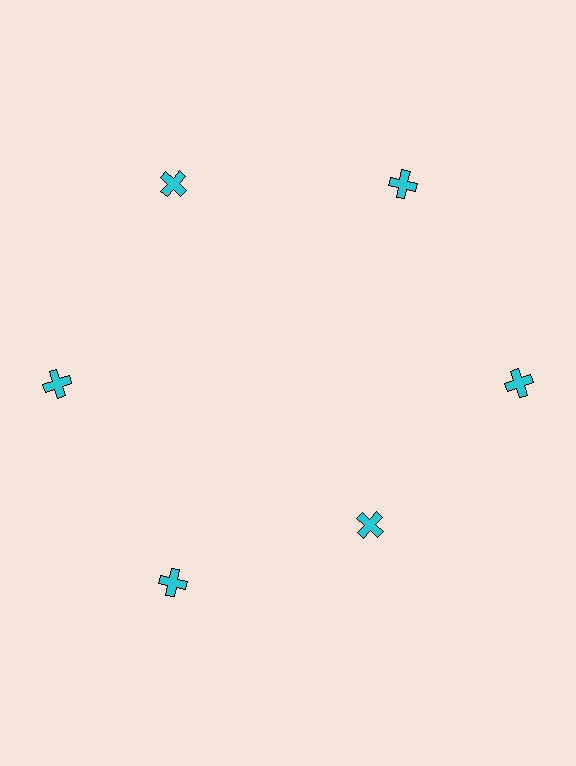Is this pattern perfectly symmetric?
No. The 6 cyan crosses are arranged in a ring, but one element near the 5 o'clock position is pulled inward toward the center, breaking the 6-fold rotational symmetry.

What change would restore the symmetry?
The symmetry would be restored by moving it outward, back onto the ring so that all 6 crosses sit at equal angles and equal distance from the center.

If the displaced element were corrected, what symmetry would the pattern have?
It would have 6-fold rotational symmetry — the pattern would map onto itself every 60 degrees.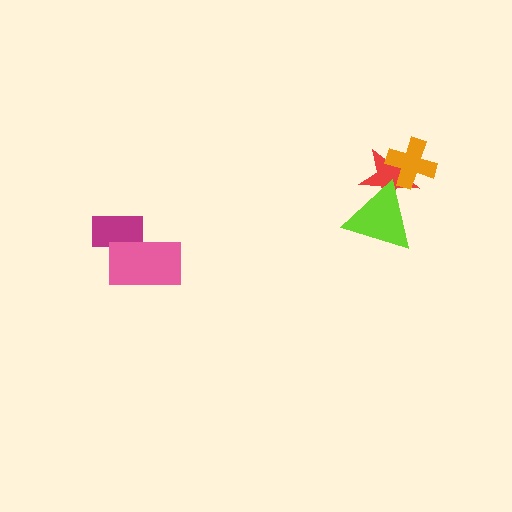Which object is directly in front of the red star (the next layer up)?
The lime triangle is directly in front of the red star.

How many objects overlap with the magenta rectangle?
1 object overlaps with the magenta rectangle.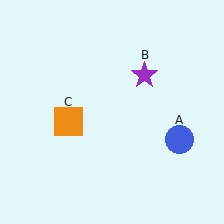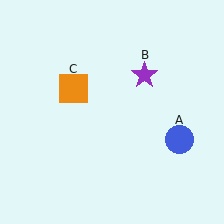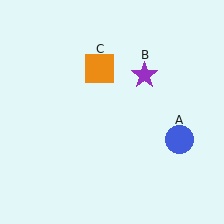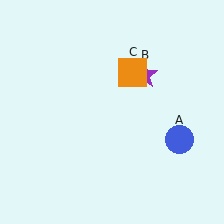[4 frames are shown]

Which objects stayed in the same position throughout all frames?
Blue circle (object A) and purple star (object B) remained stationary.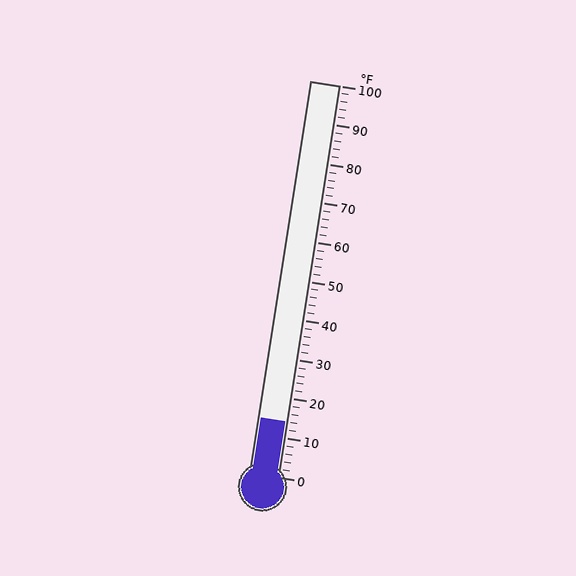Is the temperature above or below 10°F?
The temperature is above 10°F.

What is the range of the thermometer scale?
The thermometer scale ranges from 0°F to 100°F.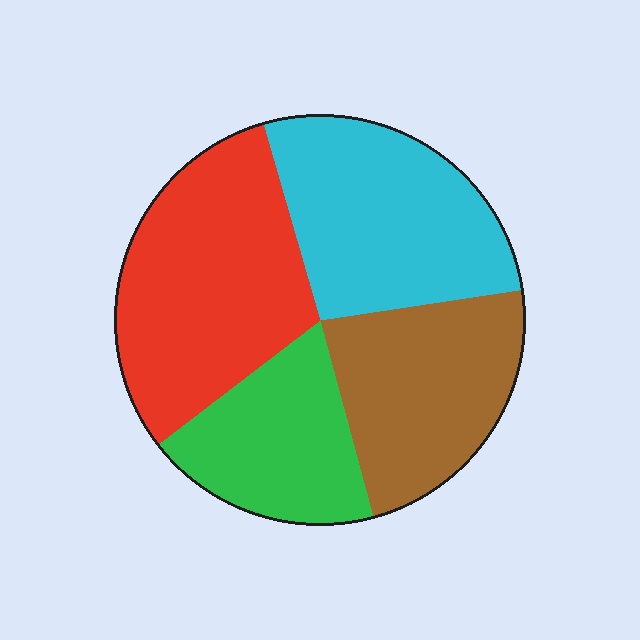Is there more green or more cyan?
Cyan.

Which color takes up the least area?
Green, at roughly 20%.